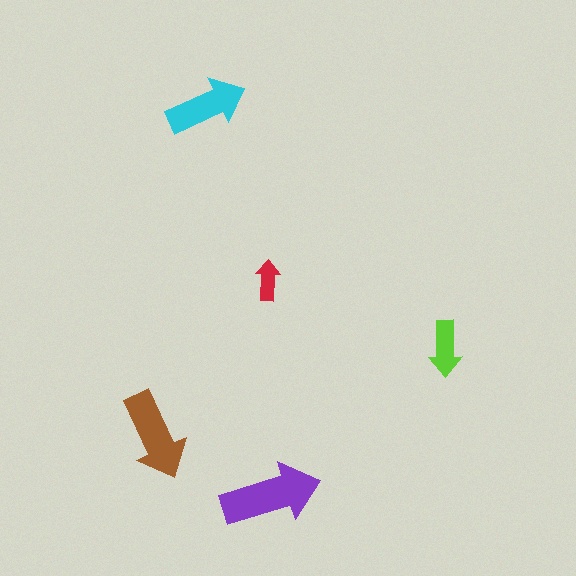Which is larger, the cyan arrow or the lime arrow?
The cyan one.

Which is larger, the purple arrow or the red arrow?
The purple one.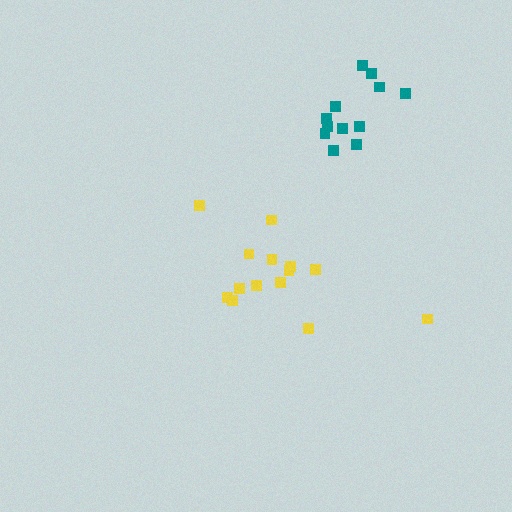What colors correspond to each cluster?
The clusters are colored: yellow, teal.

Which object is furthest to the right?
The teal cluster is rightmost.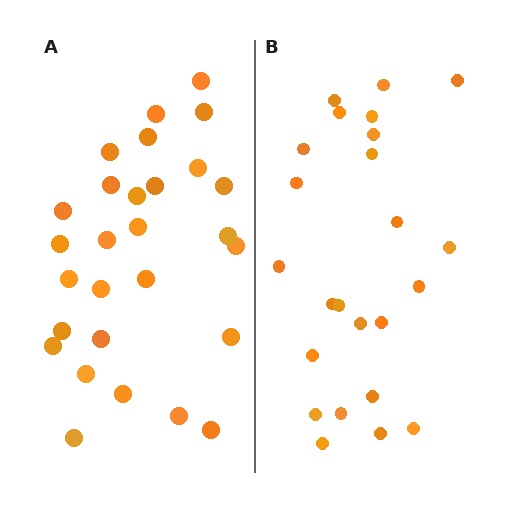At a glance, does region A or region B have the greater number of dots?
Region A (the left region) has more dots.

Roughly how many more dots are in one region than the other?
Region A has about 4 more dots than region B.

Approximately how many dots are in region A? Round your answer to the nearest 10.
About 30 dots. (The exact count is 28, which rounds to 30.)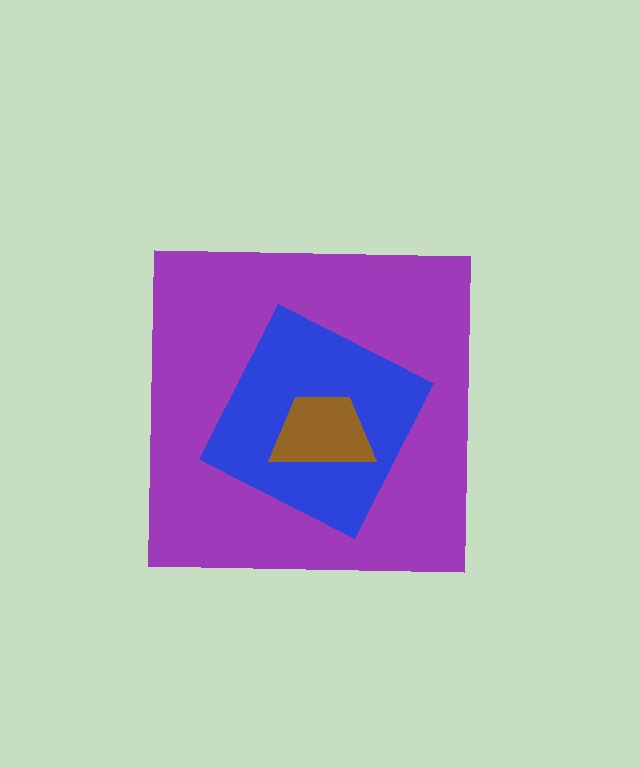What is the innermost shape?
The brown trapezoid.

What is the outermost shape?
The purple square.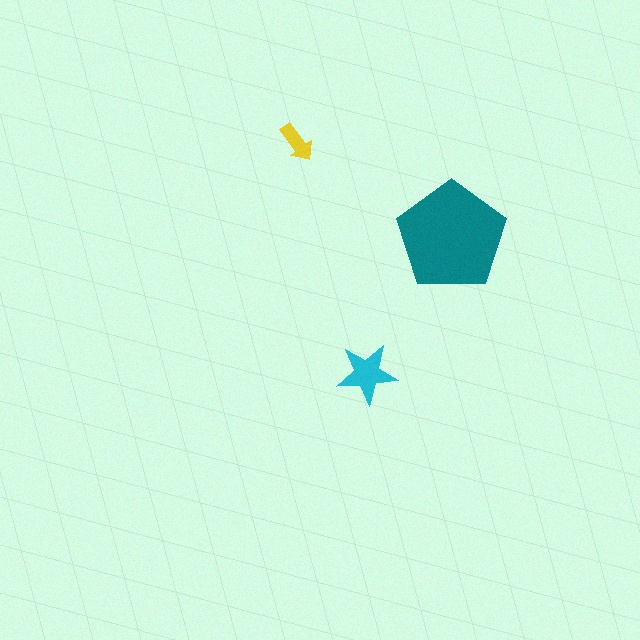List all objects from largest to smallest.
The teal pentagon, the cyan star, the yellow arrow.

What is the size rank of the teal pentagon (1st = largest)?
1st.